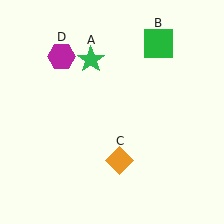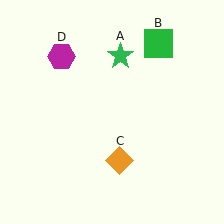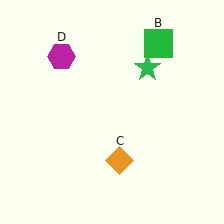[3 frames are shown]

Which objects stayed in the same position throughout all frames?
Green square (object B) and orange diamond (object C) and magenta hexagon (object D) remained stationary.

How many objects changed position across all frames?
1 object changed position: green star (object A).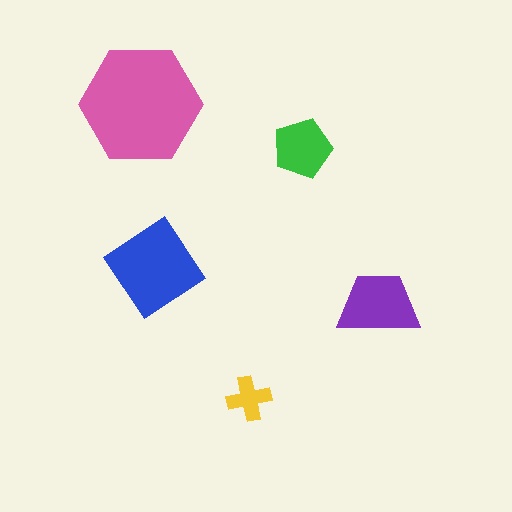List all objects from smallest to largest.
The yellow cross, the green pentagon, the purple trapezoid, the blue diamond, the pink hexagon.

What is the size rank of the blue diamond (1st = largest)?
2nd.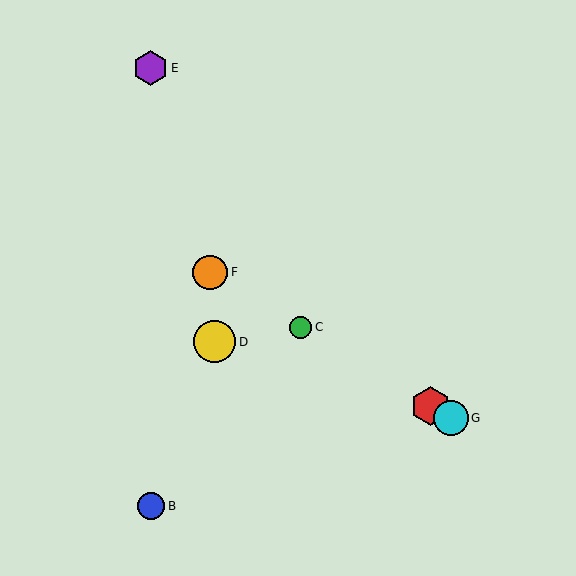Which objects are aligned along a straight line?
Objects A, C, F, G are aligned along a straight line.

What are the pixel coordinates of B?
Object B is at (151, 506).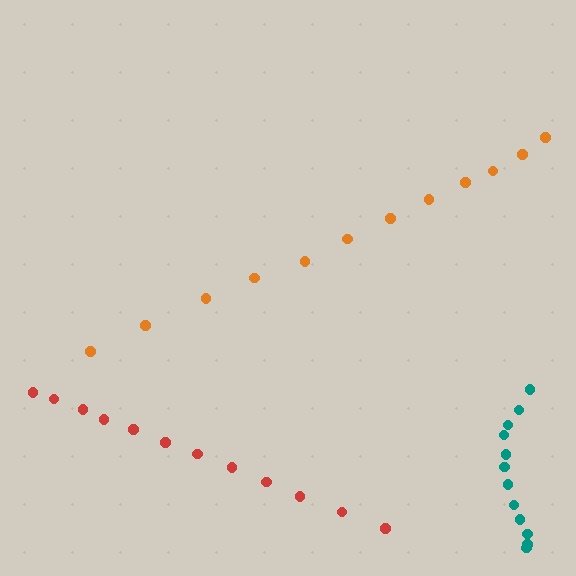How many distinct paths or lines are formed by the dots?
There are 3 distinct paths.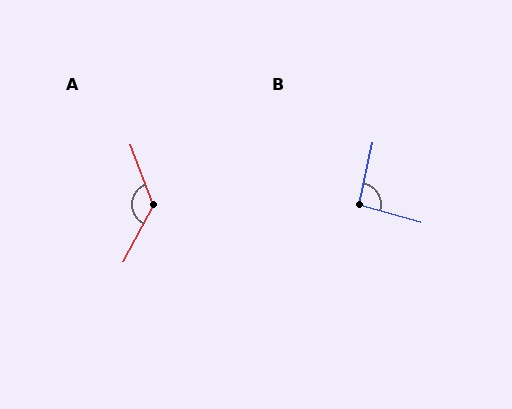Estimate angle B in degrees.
Approximately 93 degrees.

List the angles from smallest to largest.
B (93°), A (132°).